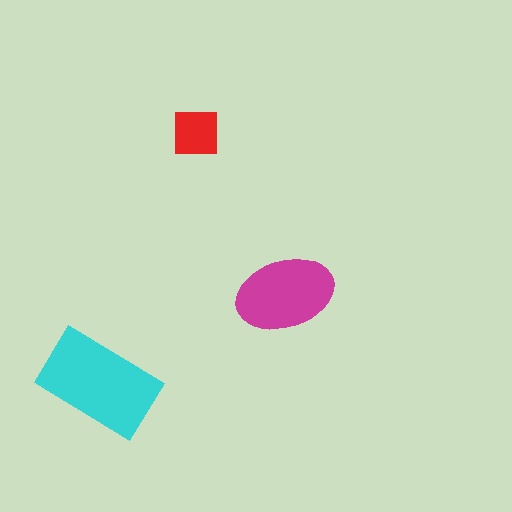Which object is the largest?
The cyan rectangle.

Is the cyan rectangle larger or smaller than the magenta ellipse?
Larger.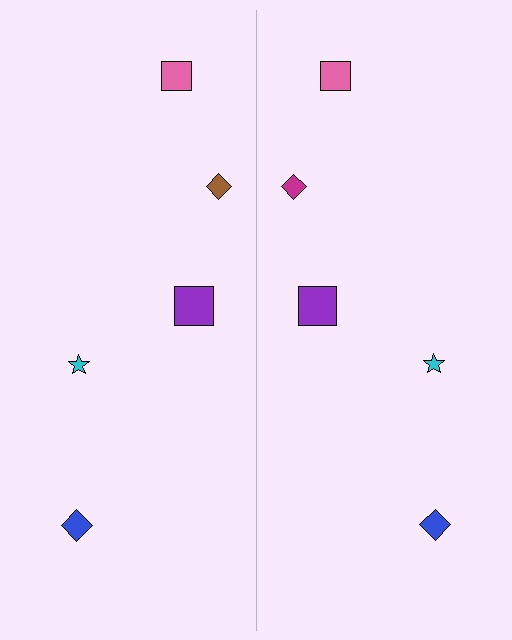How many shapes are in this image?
There are 10 shapes in this image.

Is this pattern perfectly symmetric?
No, the pattern is not perfectly symmetric. The magenta diamond on the right side breaks the symmetry — its mirror counterpart is brown.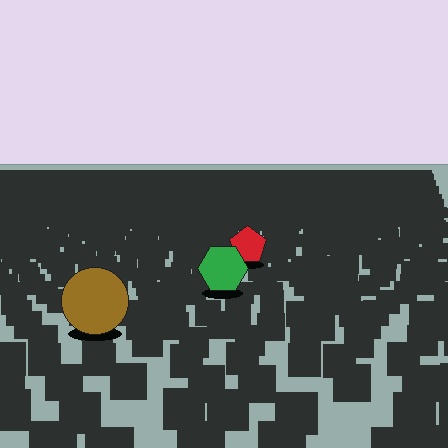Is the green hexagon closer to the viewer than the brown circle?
No. The brown circle is closer — you can tell from the texture gradient: the ground texture is coarser near it.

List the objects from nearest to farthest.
From nearest to farthest: the brown circle, the green hexagon, the red pentagon.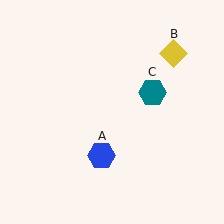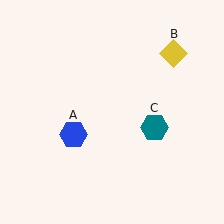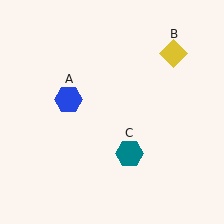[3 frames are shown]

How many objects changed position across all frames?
2 objects changed position: blue hexagon (object A), teal hexagon (object C).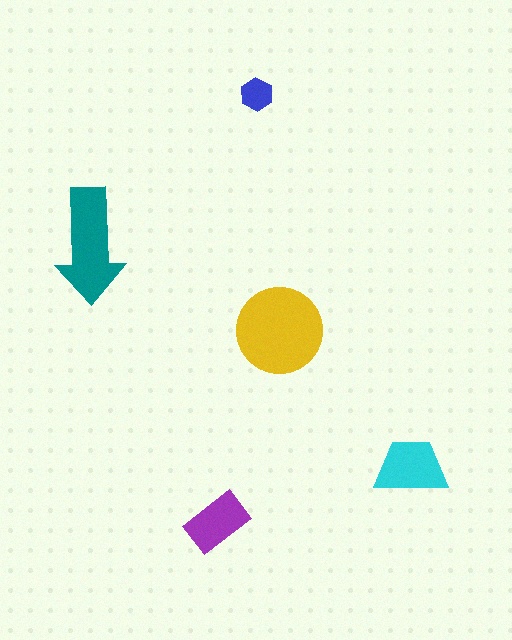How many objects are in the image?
There are 5 objects in the image.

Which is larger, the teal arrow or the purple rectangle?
The teal arrow.